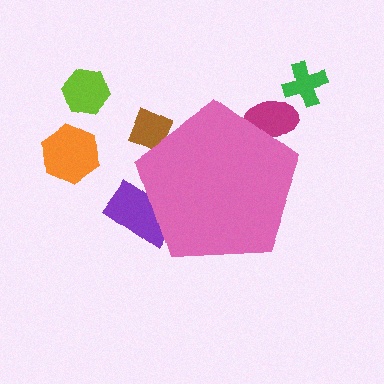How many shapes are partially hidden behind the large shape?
3 shapes are partially hidden.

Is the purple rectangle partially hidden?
Yes, the purple rectangle is partially hidden behind the pink pentagon.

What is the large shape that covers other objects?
A pink pentagon.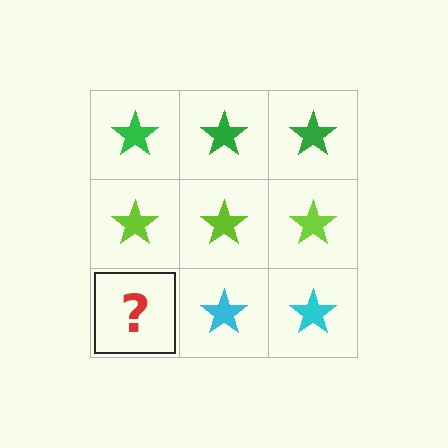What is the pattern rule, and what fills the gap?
The rule is that each row has a consistent color. The gap should be filled with a cyan star.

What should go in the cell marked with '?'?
The missing cell should contain a cyan star.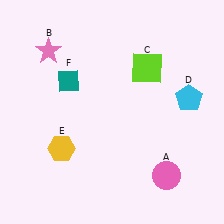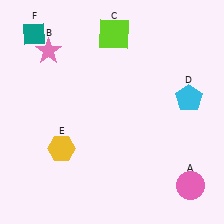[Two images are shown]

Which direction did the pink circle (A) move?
The pink circle (A) moved right.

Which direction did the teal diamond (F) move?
The teal diamond (F) moved up.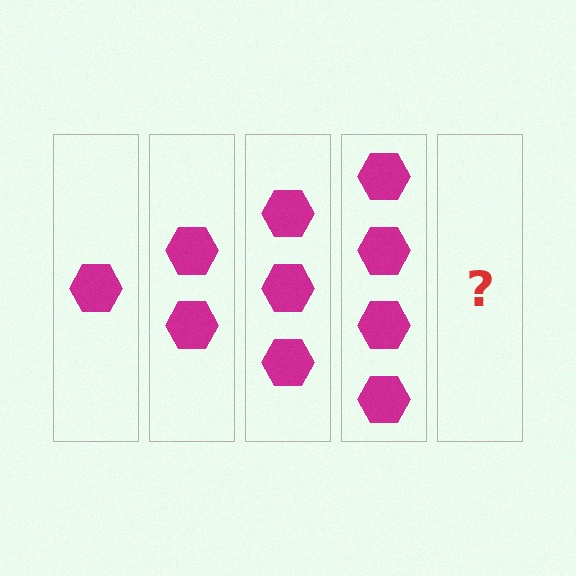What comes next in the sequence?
The next element should be 5 hexagons.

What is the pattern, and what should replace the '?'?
The pattern is that each step adds one more hexagon. The '?' should be 5 hexagons.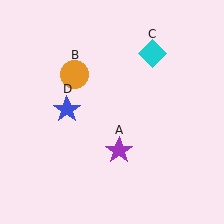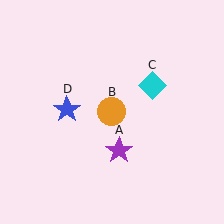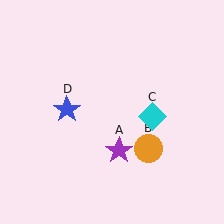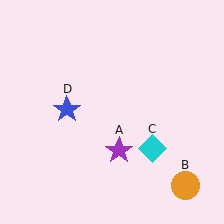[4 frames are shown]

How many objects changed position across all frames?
2 objects changed position: orange circle (object B), cyan diamond (object C).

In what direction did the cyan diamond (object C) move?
The cyan diamond (object C) moved down.